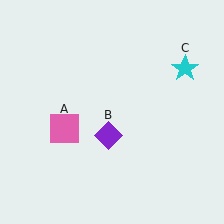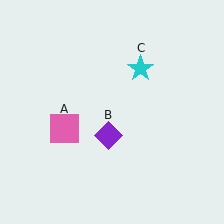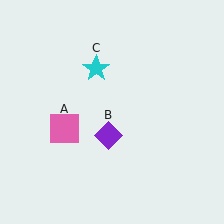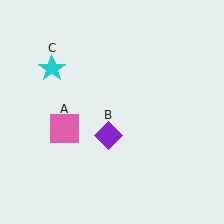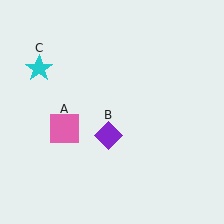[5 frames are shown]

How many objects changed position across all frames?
1 object changed position: cyan star (object C).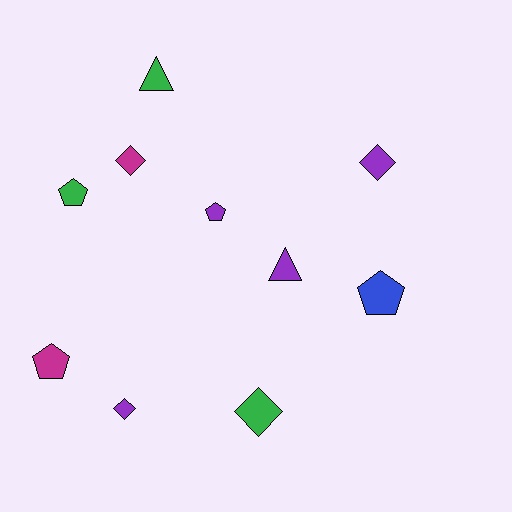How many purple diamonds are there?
There are 2 purple diamonds.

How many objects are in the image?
There are 10 objects.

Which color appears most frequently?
Purple, with 4 objects.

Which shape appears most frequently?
Pentagon, with 4 objects.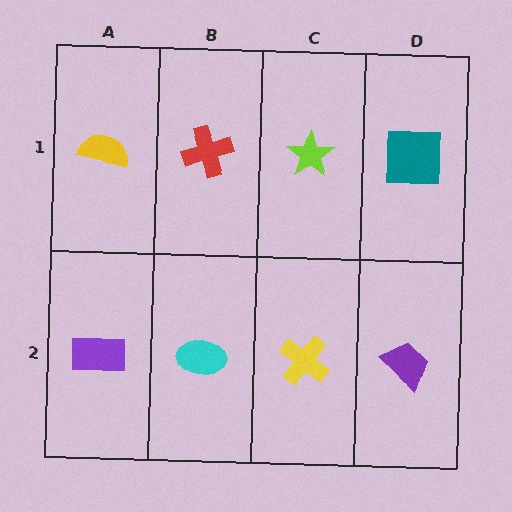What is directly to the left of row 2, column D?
A yellow cross.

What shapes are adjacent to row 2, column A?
A yellow semicircle (row 1, column A), a cyan ellipse (row 2, column B).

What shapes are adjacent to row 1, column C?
A yellow cross (row 2, column C), a red cross (row 1, column B), a teal square (row 1, column D).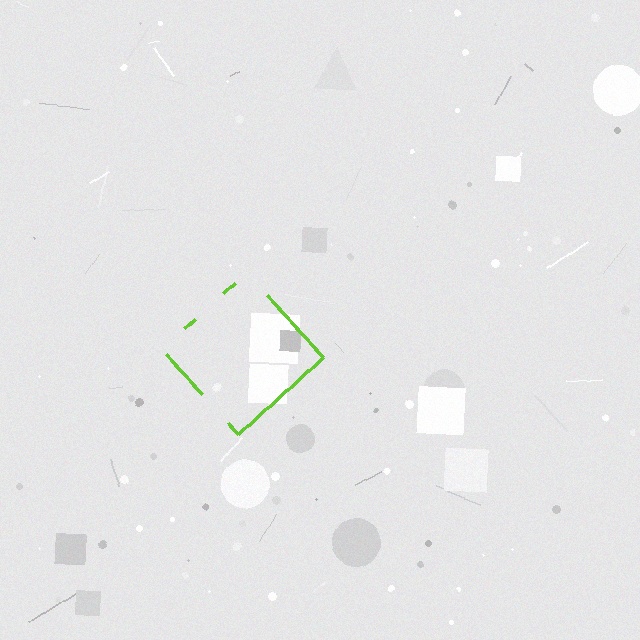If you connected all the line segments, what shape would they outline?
They would outline a diamond.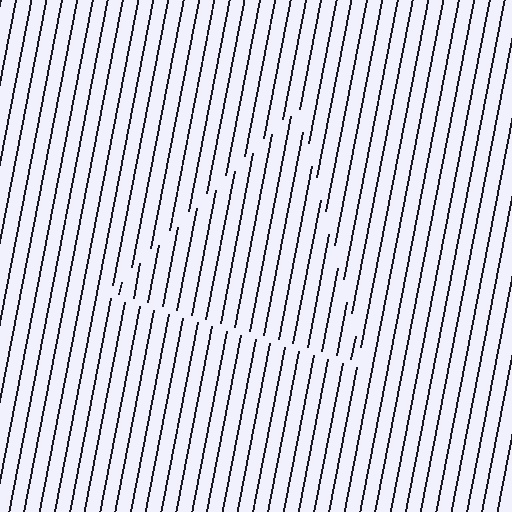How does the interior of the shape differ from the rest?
The interior of the shape contains the same grating, shifted by half a period — the contour is defined by the phase discontinuity where line-ends from the inner and outer gratings abut.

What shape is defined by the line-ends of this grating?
An illusory triangle. The interior of the shape contains the same grating, shifted by half a period — the contour is defined by the phase discontinuity where line-ends from the inner and outer gratings abut.